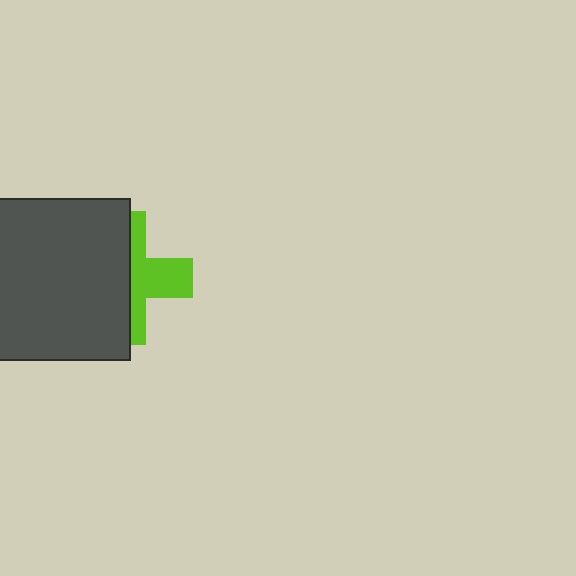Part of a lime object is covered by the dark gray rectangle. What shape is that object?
It is a cross.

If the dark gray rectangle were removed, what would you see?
You would see the complete lime cross.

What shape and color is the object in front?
The object in front is a dark gray rectangle.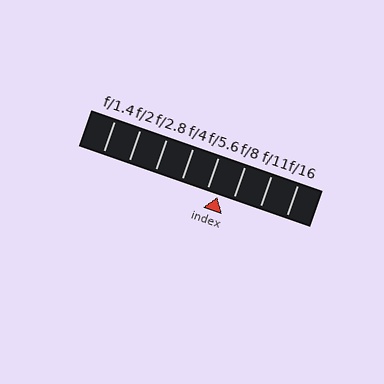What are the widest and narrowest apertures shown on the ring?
The widest aperture shown is f/1.4 and the narrowest is f/16.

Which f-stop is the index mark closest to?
The index mark is closest to f/5.6.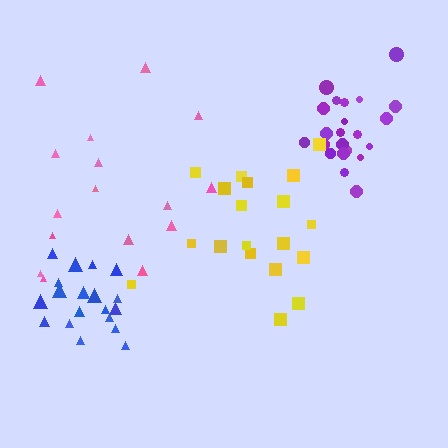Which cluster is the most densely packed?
Purple.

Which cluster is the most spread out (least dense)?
Pink.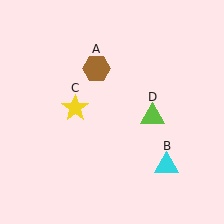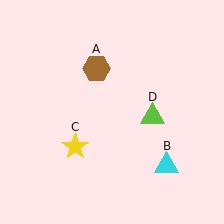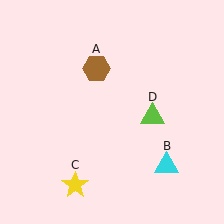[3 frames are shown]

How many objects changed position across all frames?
1 object changed position: yellow star (object C).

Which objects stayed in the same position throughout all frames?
Brown hexagon (object A) and cyan triangle (object B) and lime triangle (object D) remained stationary.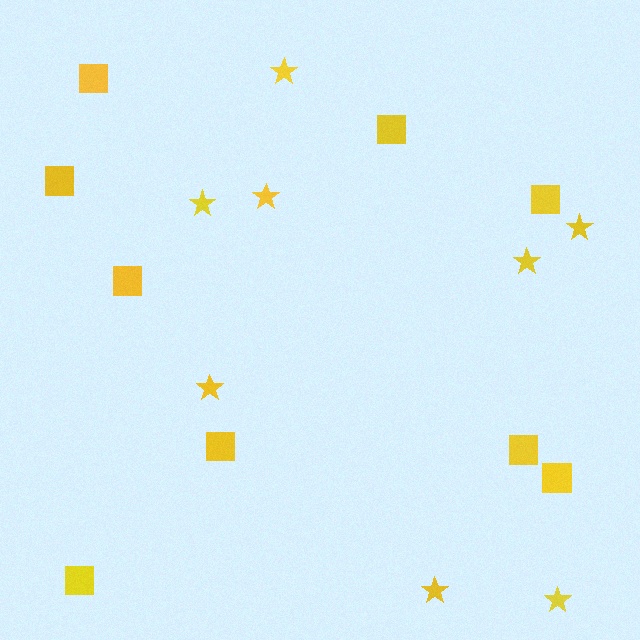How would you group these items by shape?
There are 2 groups: one group of squares (9) and one group of stars (8).